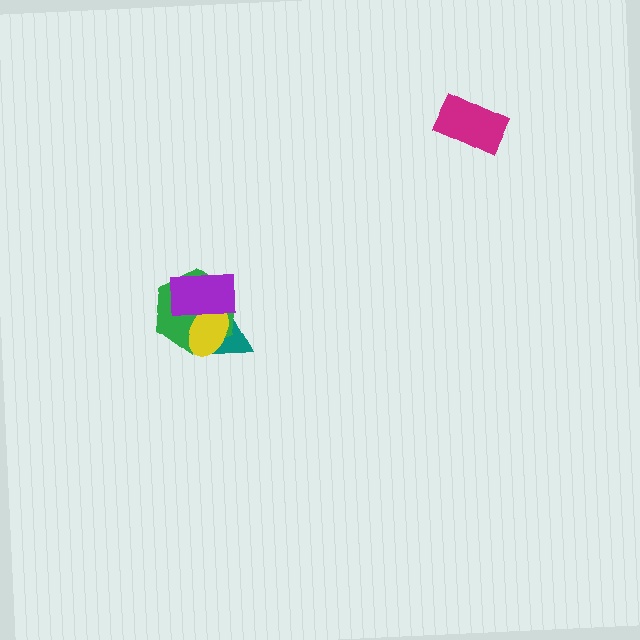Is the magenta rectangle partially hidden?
No, no other shape covers it.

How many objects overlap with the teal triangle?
3 objects overlap with the teal triangle.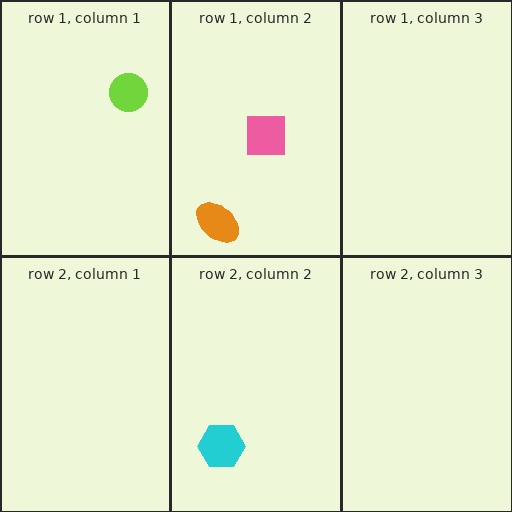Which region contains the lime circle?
The row 1, column 1 region.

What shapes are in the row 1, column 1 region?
The lime circle.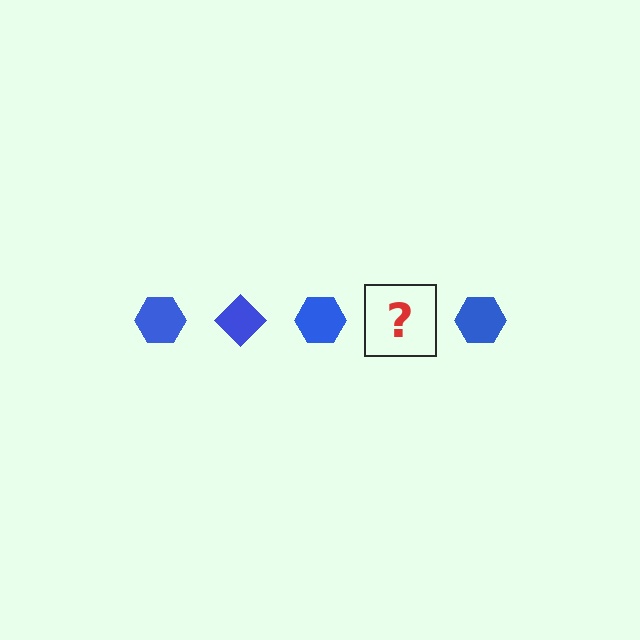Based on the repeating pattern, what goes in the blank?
The blank should be a blue diamond.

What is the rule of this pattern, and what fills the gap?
The rule is that the pattern cycles through hexagon, diamond shapes in blue. The gap should be filled with a blue diamond.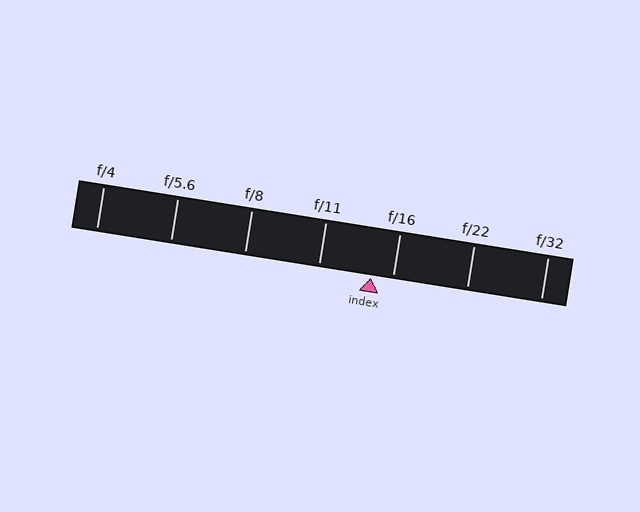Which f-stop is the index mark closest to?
The index mark is closest to f/16.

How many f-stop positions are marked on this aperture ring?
There are 7 f-stop positions marked.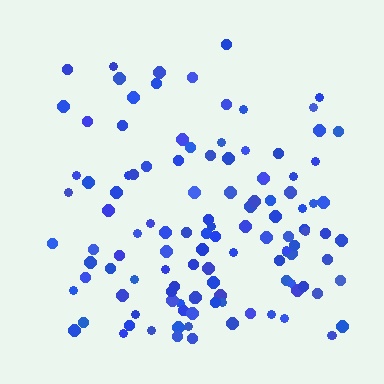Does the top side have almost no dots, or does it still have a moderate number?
Still a moderate number, just noticeably fewer than the bottom.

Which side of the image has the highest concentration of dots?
The bottom.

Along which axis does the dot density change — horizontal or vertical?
Vertical.